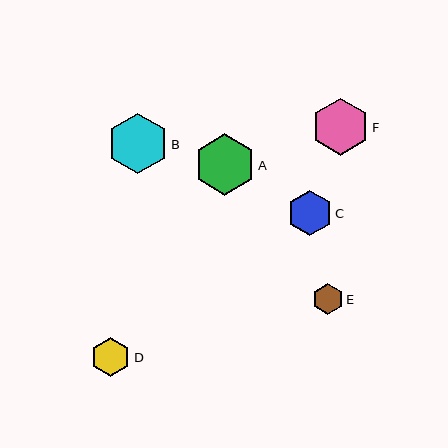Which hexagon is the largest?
Hexagon A is the largest with a size of approximately 61 pixels.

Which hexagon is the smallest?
Hexagon E is the smallest with a size of approximately 31 pixels.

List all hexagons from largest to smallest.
From largest to smallest: A, B, F, C, D, E.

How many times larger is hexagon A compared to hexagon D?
Hexagon A is approximately 1.6 times the size of hexagon D.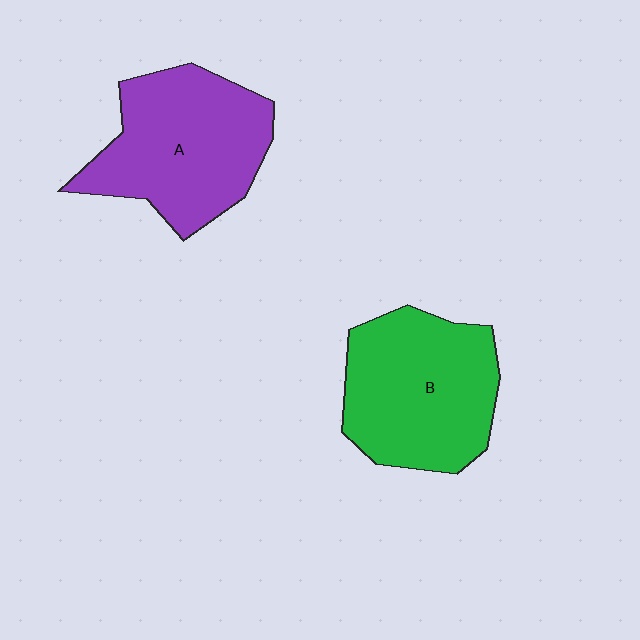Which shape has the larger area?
Shape A (purple).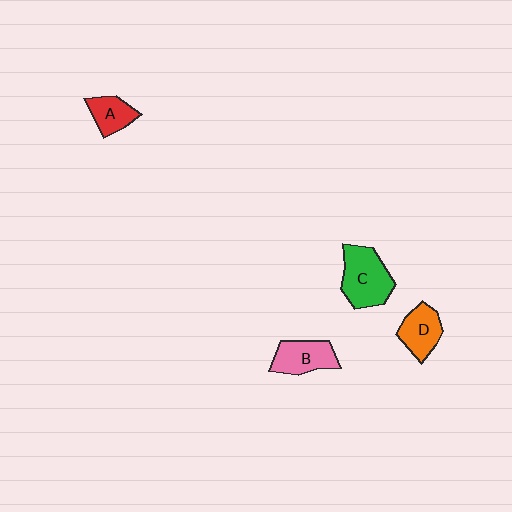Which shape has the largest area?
Shape C (green).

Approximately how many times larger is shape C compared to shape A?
Approximately 1.8 times.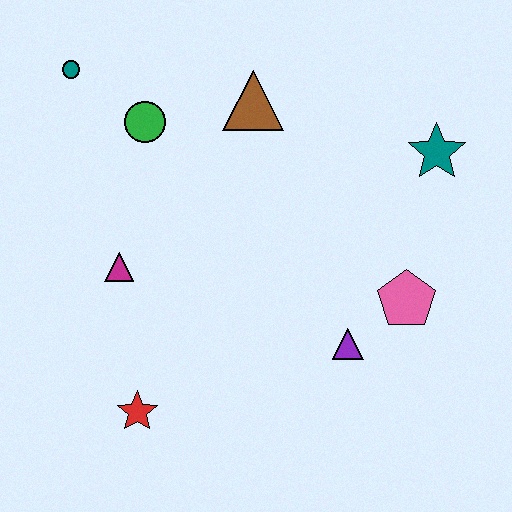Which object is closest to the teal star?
The pink pentagon is closest to the teal star.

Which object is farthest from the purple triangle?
The teal circle is farthest from the purple triangle.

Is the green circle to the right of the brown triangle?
No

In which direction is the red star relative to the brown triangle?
The red star is below the brown triangle.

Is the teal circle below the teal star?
No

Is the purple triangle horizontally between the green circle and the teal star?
Yes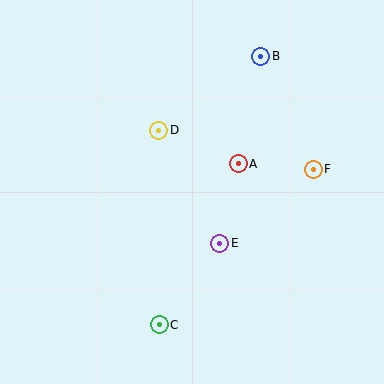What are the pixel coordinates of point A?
Point A is at (238, 164).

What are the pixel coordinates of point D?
Point D is at (158, 130).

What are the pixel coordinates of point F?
Point F is at (313, 169).